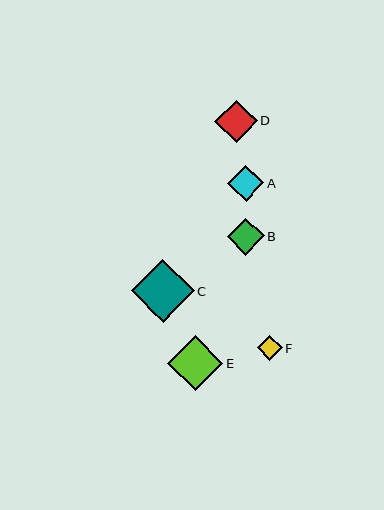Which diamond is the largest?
Diamond C is the largest with a size of approximately 63 pixels.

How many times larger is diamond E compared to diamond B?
Diamond E is approximately 1.5 times the size of diamond B.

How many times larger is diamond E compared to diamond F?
Diamond E is approximately 2.2 times the size of diamond F.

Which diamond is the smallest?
Diamond F is the smallest with a size of approximately 24 pixels.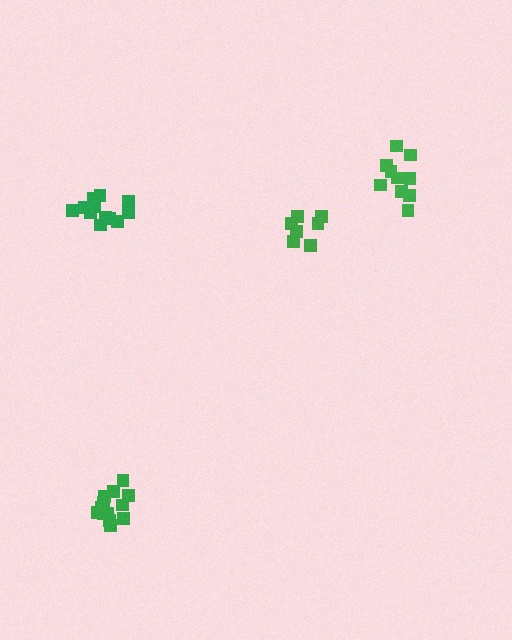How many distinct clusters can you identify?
There are 4 distinct clusters.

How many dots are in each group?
Group 1: 12 dots, Group 2: 13 dots, Group 3: 7 dots, Group 4: 10 dots (42 total).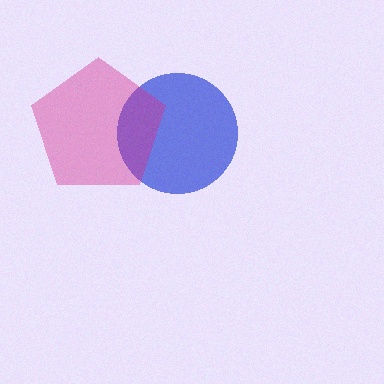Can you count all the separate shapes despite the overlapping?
Yes, there are 2 separate shapes.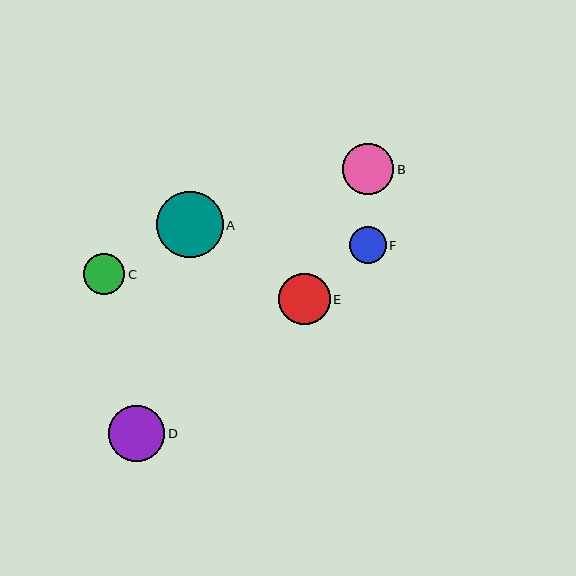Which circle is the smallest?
Circle F is the smallest with a size of approximately 37 pixels.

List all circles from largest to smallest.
From largest to smallest: A, D, B, E, C, F.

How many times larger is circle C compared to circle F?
Circle C is approximately 1.1 times the size of circle F.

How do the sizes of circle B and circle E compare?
Circle B and circle E are approximately the same size.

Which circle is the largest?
Circle A is the largest with a size of approximately 66 pixels.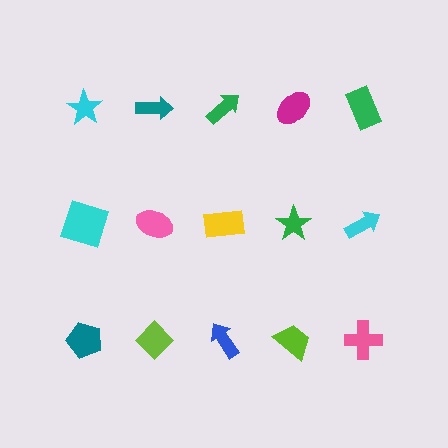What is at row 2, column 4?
A green star.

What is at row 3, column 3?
A blue arrow.